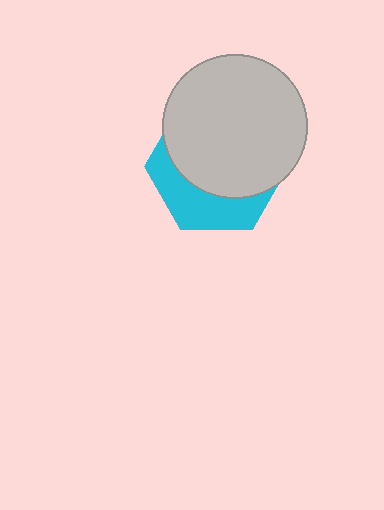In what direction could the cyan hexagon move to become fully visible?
The cyan hexagon could move down. That would shift it out from behind the light gray circle entirely.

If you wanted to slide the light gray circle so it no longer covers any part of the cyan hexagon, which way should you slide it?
Slide it up — that is the most direct way to separate the two shapes.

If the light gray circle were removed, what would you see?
You would see the complete cyan hexagon.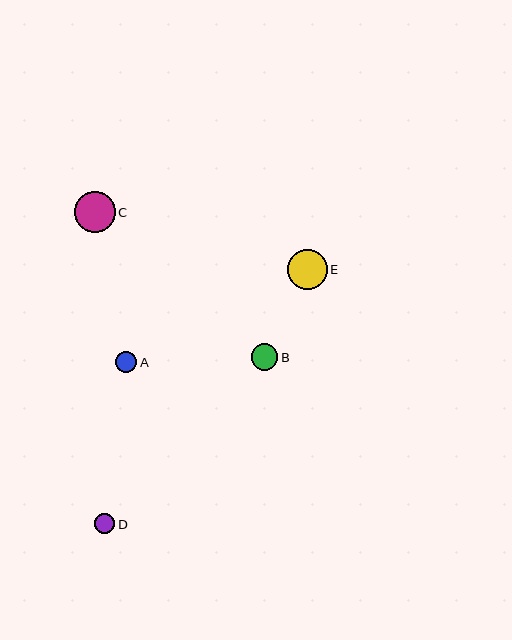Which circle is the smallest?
Circle D is the smallest with a size of approximately 20 pixels.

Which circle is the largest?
Circle C is the largest with a size of approximately 41 pixels.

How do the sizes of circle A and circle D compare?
Circle A and circle D are approximately the same size.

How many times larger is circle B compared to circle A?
Circle B is approximately 1.2 times the size of circle A.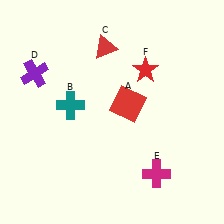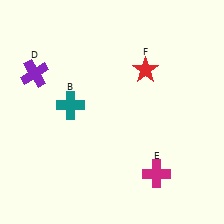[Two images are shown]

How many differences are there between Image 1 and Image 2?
There are 2 differences between the two images.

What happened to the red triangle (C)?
The red triangle (C) was removed in Image 2. It was in the top-left area of Image 1.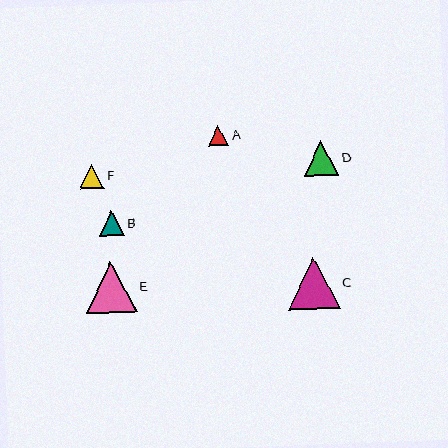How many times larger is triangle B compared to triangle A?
Triangle B is approximately 1.2 times the size of triangle A.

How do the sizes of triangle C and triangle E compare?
Triangle C and triangle E are approximately the same size.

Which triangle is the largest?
Triangle C is the largest with a size of approximately 52 pixels.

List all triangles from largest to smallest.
From largest to smallest: C, E, D, B, F, A.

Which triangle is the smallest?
Triangle A is the smallest with a size of approximately 21 pixels.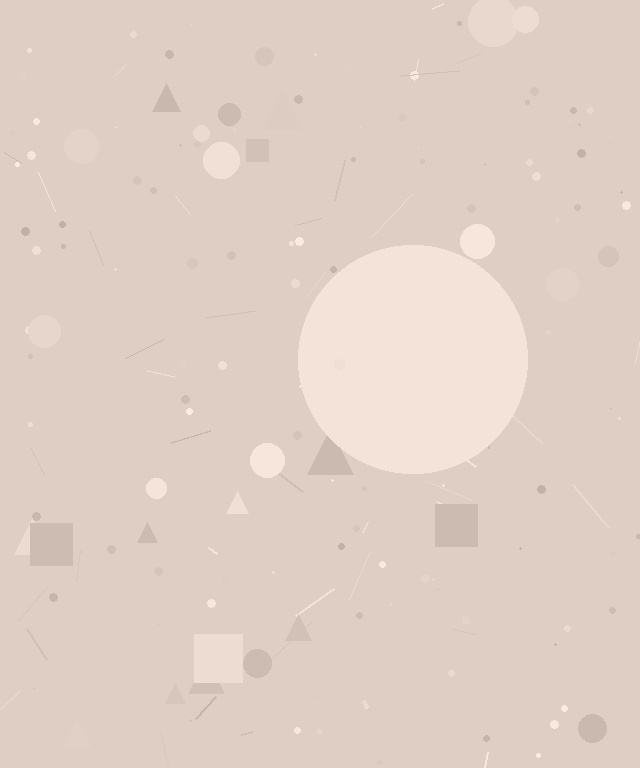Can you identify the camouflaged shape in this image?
The camouflaged shape is a circle.